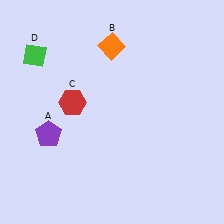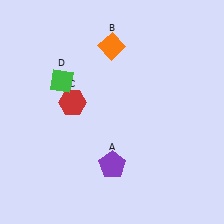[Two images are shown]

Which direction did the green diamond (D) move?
The green diamond (D) moved right.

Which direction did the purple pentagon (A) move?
The purple pentagon (A) moved right.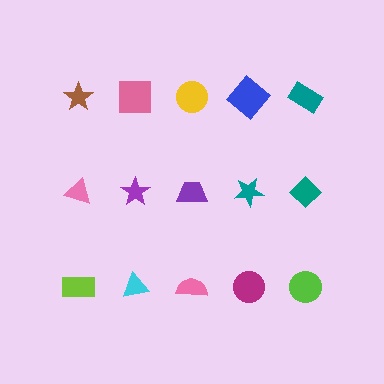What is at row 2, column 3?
A purple trapezoid.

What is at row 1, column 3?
A yellow circle.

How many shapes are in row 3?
5 shapes.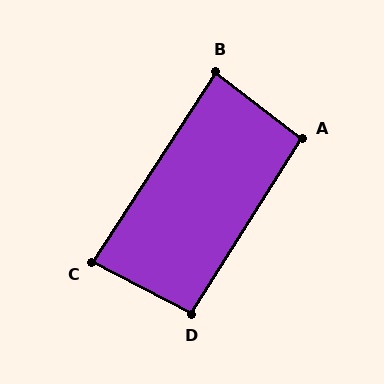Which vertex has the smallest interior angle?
C, at approximately 85 degrees.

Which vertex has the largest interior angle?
A, at approximately 95 degrees.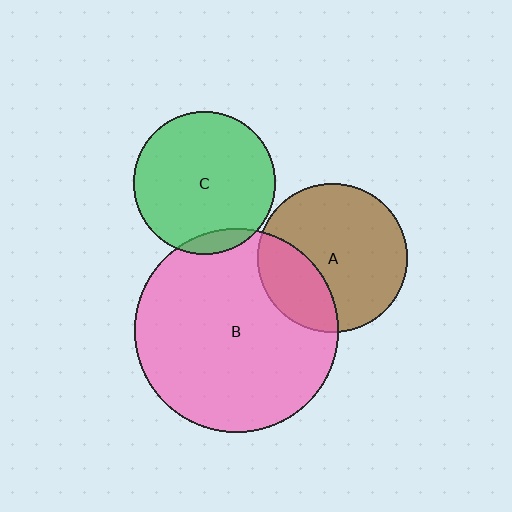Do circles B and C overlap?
Yes.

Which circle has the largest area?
Circle B (pink).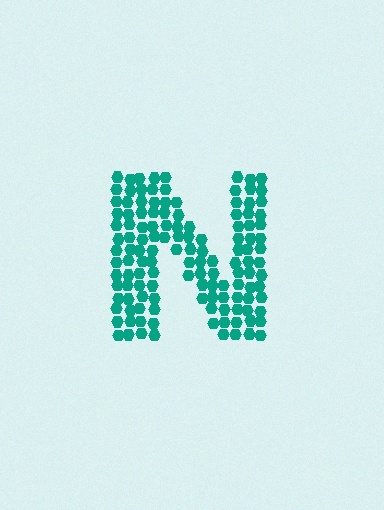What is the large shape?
The large shape is the letter N.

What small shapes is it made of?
It is made of small hexagons.